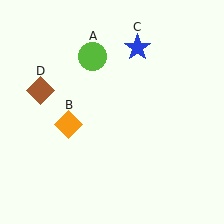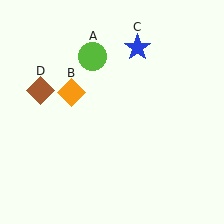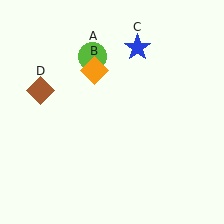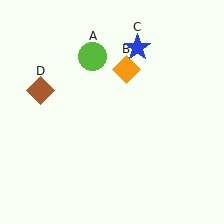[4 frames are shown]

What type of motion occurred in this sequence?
The orange diamond (object B) rotated clockwise around the center of the scene.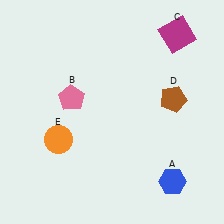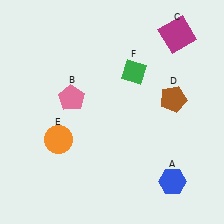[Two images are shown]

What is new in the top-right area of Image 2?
A green diamond (F) was added in the top-right area of Image 2.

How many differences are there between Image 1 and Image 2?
There is 1 difference between the two images.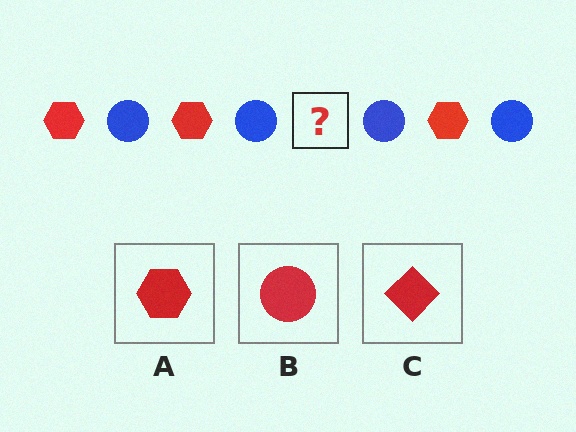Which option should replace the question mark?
Option A.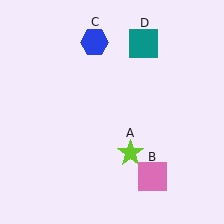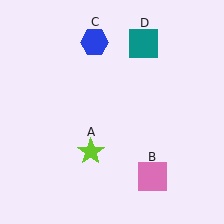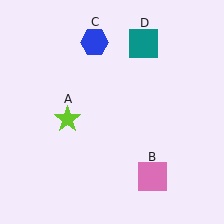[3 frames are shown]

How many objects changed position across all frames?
1 object changed position: lime star (object A).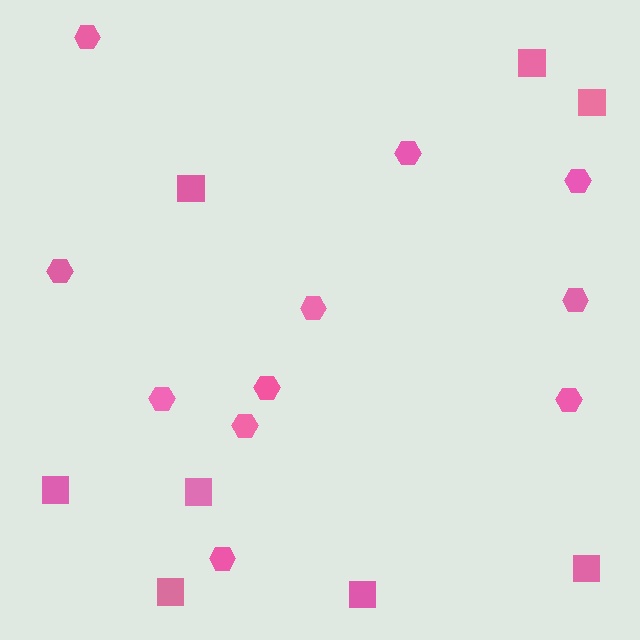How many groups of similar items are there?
There are 2 groups: one group of hexagons (11) and one group of squares (8).